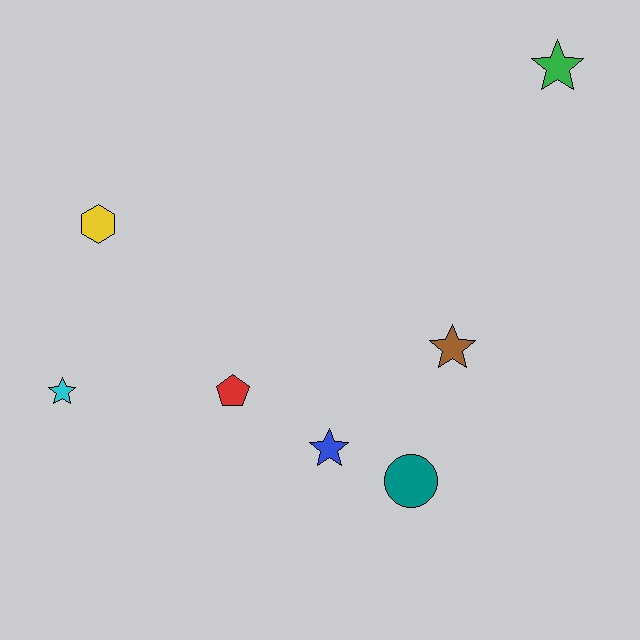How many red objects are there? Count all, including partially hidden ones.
There is 1 red object.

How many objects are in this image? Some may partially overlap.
There are 7 objects.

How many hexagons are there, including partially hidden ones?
There is 1 hexagon.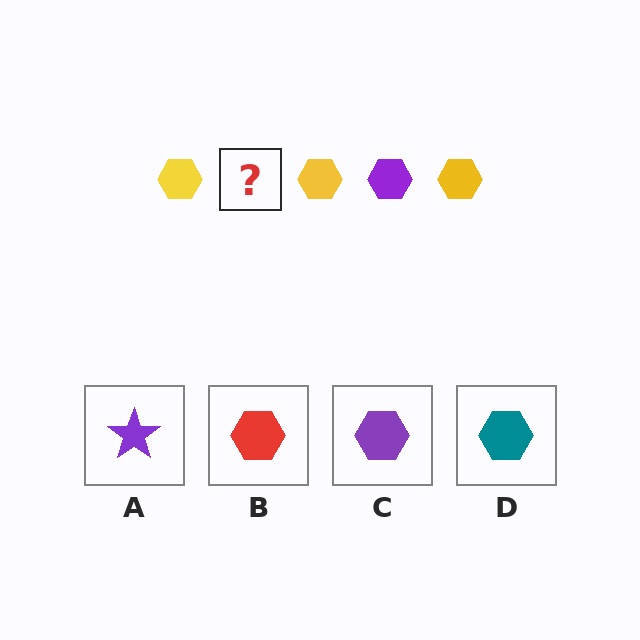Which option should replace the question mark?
Option C.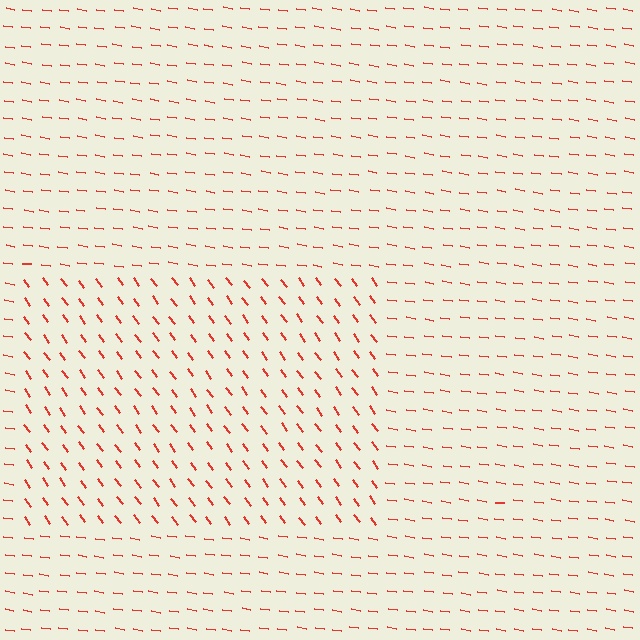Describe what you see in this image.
The image is filled with small red line segments. A rectangle region in the image has lines oriented differently from the surrounding lines, creating a visible texture boundary.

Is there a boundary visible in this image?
Yes, there is a texture boundary formed by a change in line orientation.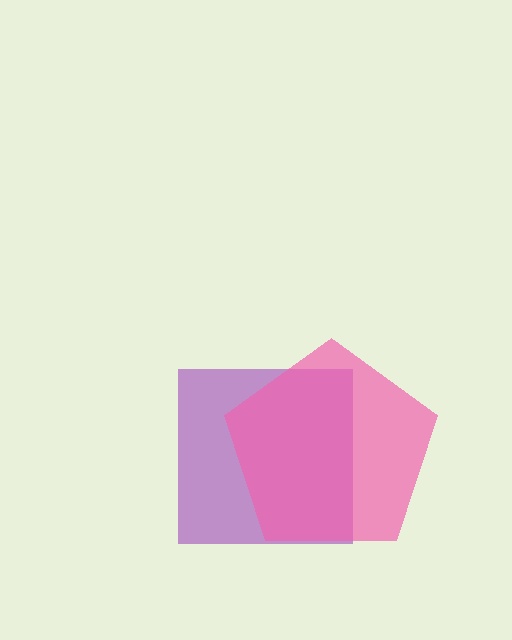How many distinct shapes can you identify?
There are 2 distinct shapes: a purple square, a pink pentagon.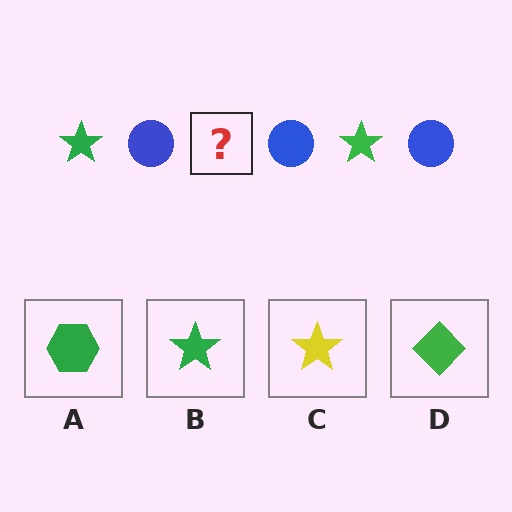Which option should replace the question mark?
Option B.